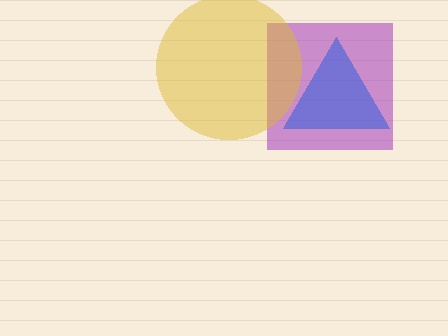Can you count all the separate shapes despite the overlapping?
Yes, there are 3 separate shapes.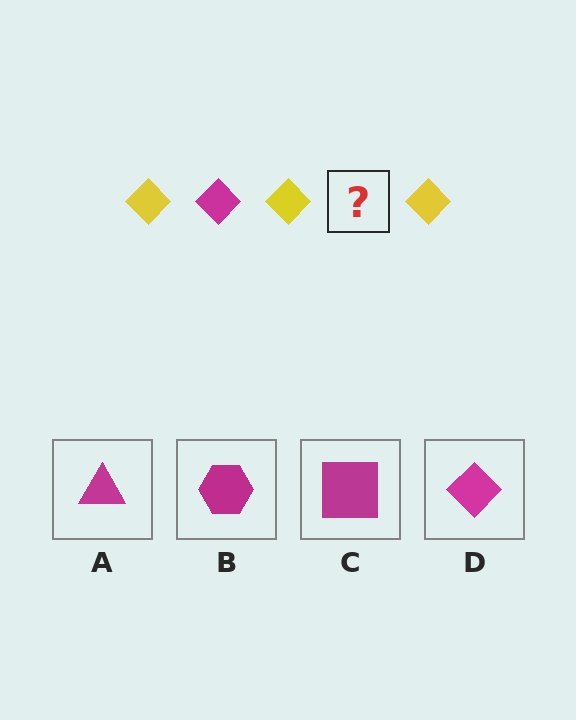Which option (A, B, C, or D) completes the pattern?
D.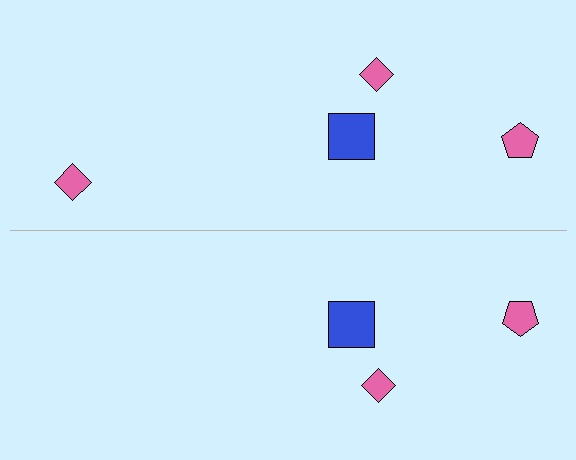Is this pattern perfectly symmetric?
No, the pattern is not perfectly symmetric. A pink diamond is missing from the bottom side.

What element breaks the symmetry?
A pink diamond is missing from the bottom side.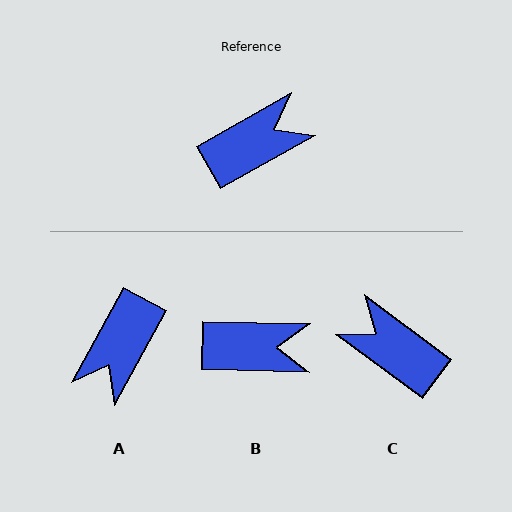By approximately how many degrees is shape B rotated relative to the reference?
Approximately 31 degrees clockwise.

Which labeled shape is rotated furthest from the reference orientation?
A, about 148 degrees away.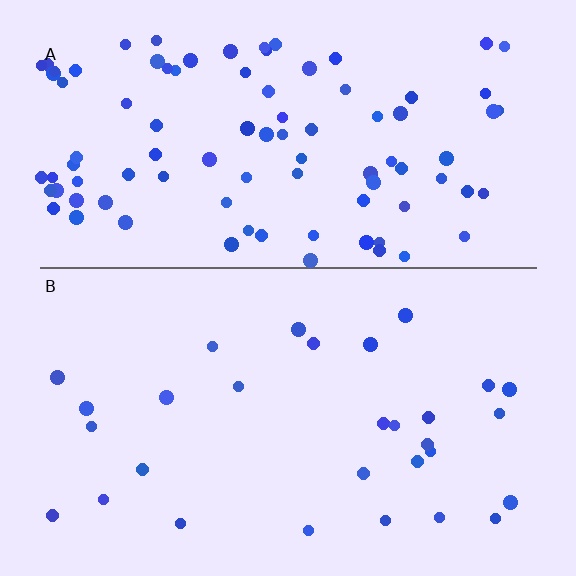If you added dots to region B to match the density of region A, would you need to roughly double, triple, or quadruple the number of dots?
Approximately triple.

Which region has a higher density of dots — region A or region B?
A (the top).